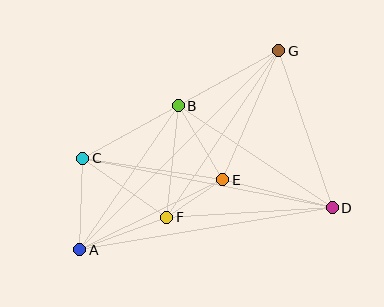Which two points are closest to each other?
Points E and F are closest to each other.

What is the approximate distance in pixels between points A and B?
The distance between A and B is approximately 175 pixels.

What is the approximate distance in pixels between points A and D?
The distance between A and D is approximately 256 pixels.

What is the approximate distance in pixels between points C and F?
The distance between C and F is approximately 103 pixels.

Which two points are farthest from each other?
Points A and G are farthest from each other.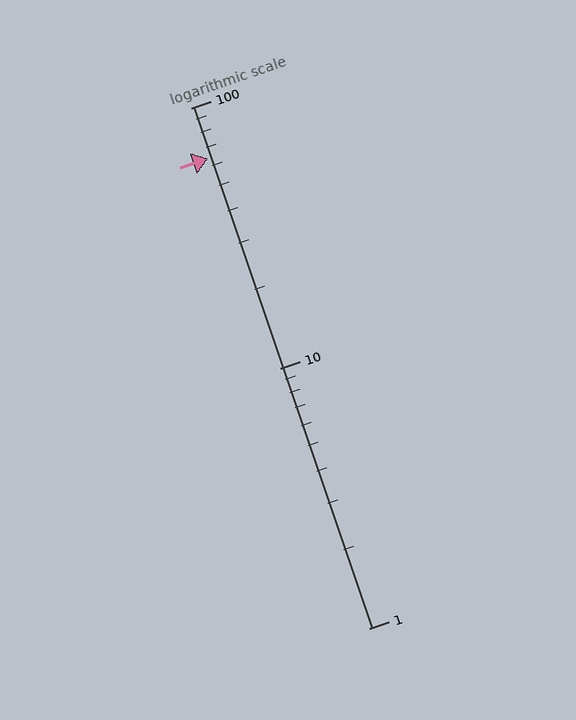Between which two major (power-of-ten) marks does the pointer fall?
The pointer is between 10 and 100.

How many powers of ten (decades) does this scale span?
The scale spans 2 decades, from 1 to 100.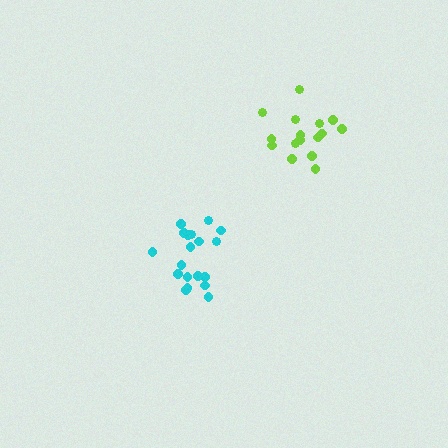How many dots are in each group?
Group 1: 20 dots, Group 2: 16 dots (36 total).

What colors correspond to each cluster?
The clusters are colored: cyan, lime.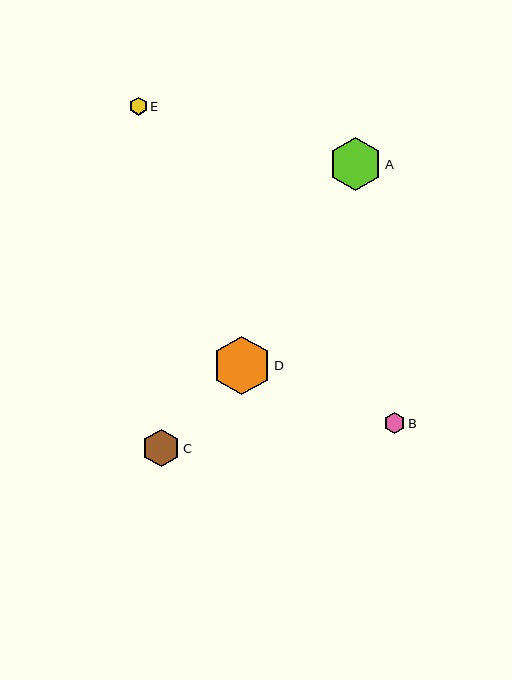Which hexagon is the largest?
Hexagon D is the largest with a size of approximately 59 pixels.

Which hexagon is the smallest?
Hexagon E is the smallest with a size of approximately 17 pixels.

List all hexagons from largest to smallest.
From largest to smallest: D, A, C, B, E.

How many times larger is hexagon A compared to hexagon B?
Hexagon A is approximately 2.6 times the size of hexagon B.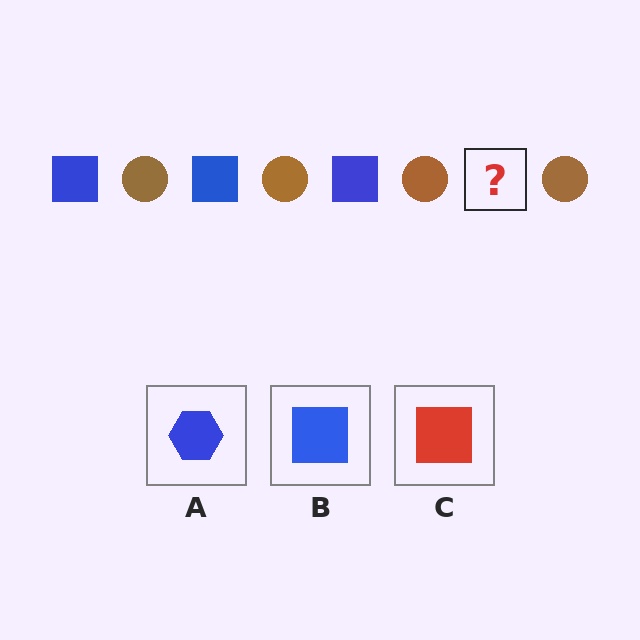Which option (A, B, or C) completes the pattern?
B.